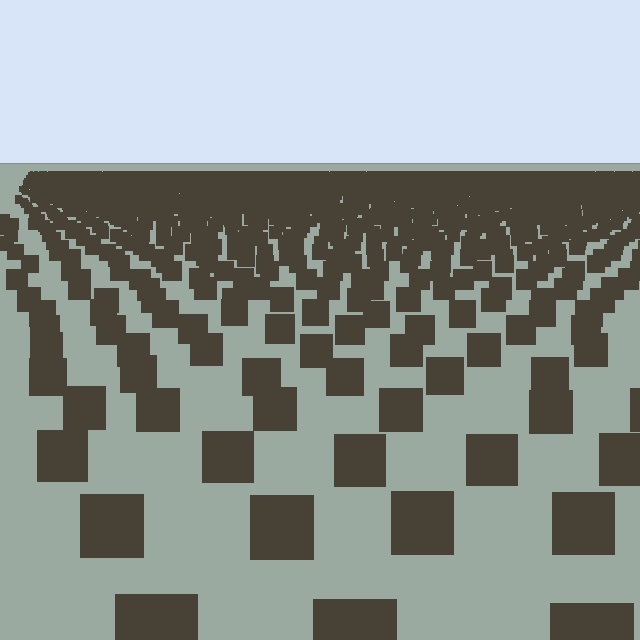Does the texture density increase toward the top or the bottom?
Density increases toward the top.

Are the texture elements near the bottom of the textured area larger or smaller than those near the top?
Larger. Near the bottom, elements are closer to the viewer and appear at a bigger on-screen size.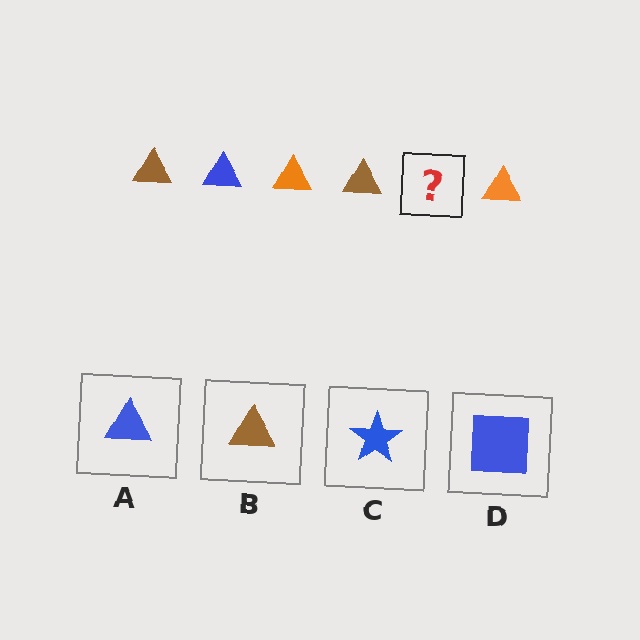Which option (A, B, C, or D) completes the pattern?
A.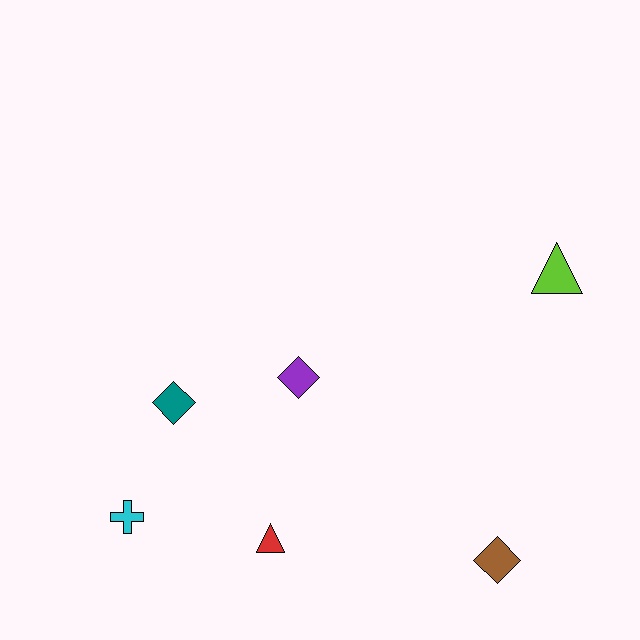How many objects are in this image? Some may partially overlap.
There are 6 objects.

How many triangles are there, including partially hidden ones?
There are 2 triangles.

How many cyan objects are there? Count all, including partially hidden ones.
There is 1 cyan object.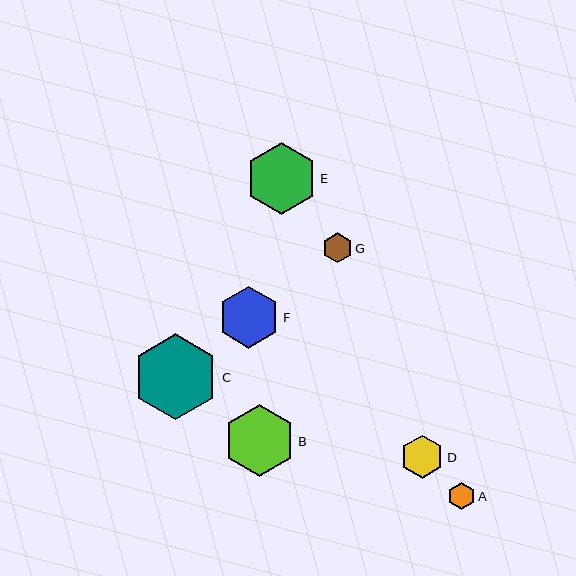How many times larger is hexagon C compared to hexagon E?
Hexagon C is approximately 1.2 times the size of hexagon E.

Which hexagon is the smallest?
Hexagon A is the smallest with a size of approximately 28 pixels.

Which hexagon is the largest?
Hexagon C is the largest with a size of approximately 86 pixels.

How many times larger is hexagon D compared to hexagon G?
Hexagon D is approximately 1.4 times the size of hexagon G.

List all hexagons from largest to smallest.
From largest to smallest: C, B, E, F, D, G, A.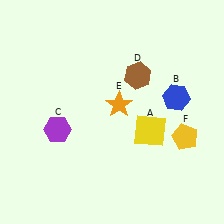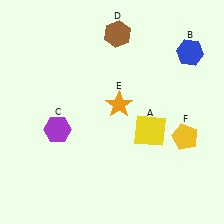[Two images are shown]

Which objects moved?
The objects that moved are: the blue hexagon (B), the brown hexagon (D).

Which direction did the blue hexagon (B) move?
The blue hexagon (B) moved up.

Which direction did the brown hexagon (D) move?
The brown hexagon (D) moved up.